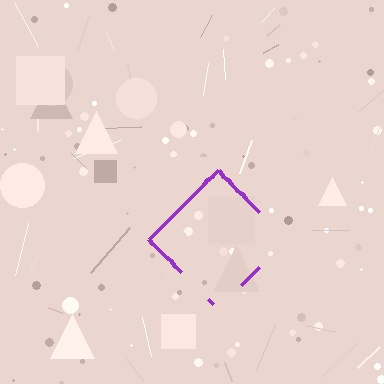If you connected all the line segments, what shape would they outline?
They would outline a diamond.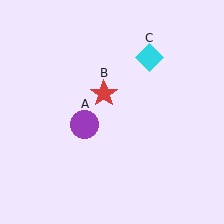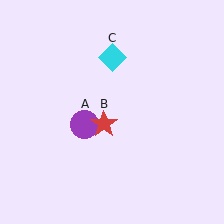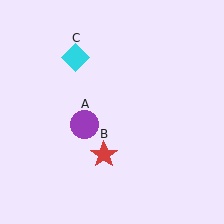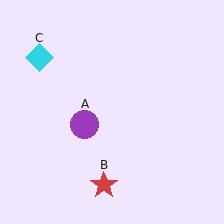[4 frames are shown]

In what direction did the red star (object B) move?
The red star (object B) moved down.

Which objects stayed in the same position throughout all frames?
Purple circle (object A) remained stationary.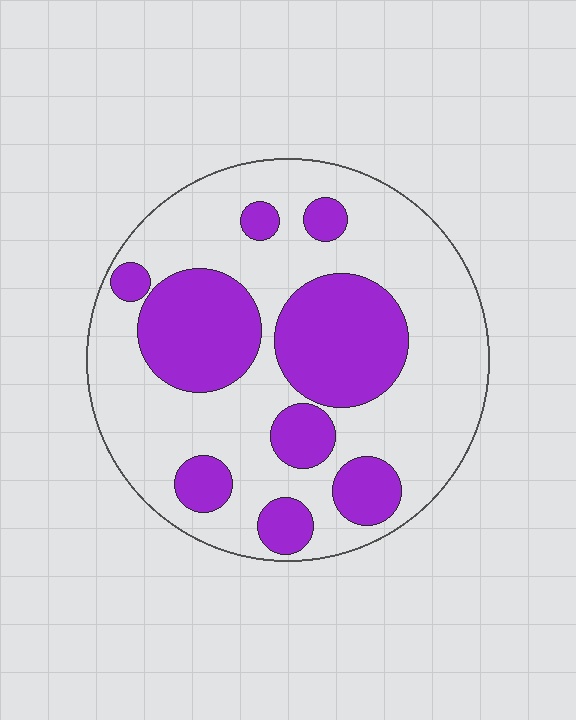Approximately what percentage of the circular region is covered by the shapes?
Approximately 35%.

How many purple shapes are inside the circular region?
9.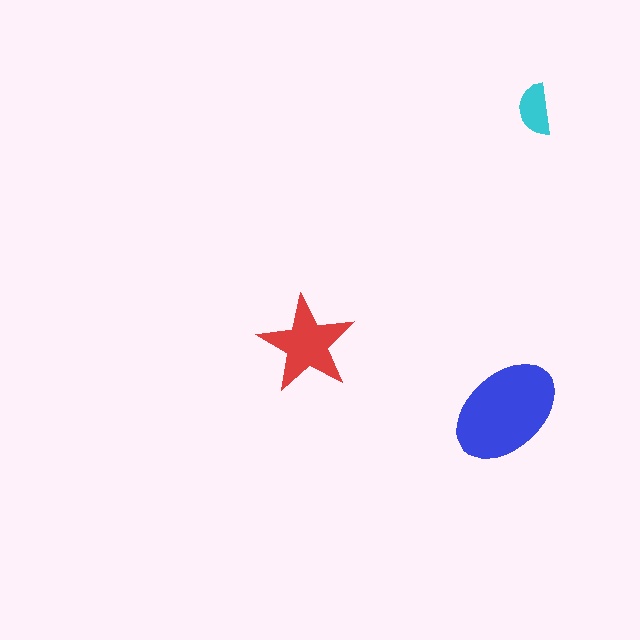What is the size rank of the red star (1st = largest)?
2nd.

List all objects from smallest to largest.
The cyan semicircle, the red star, the blue ellipse.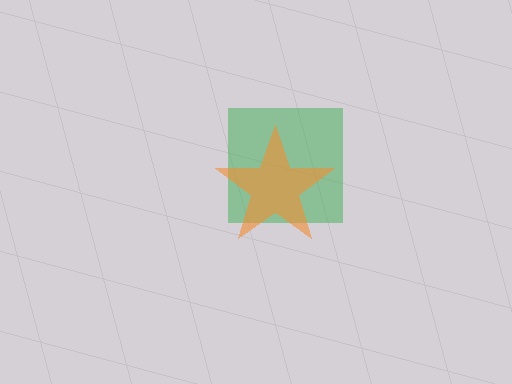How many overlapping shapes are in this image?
There are 2 overlapping shapes in the image.